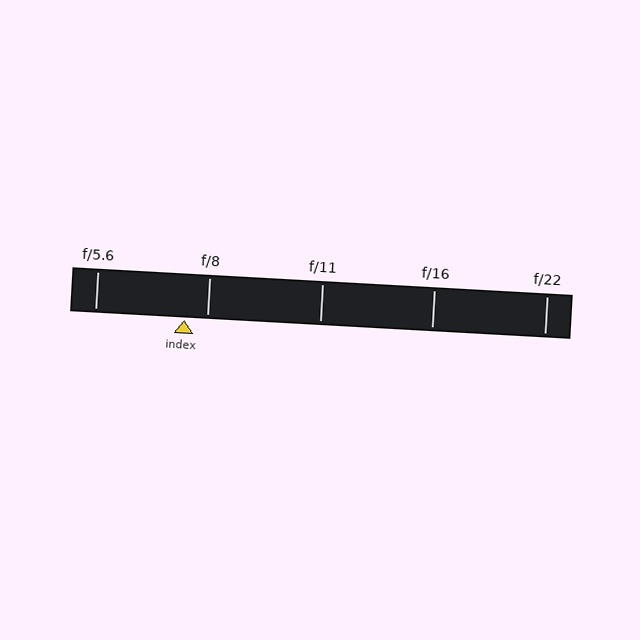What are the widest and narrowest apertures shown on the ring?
The widest aperture shown is f/5.6 and the narrowest is f/22.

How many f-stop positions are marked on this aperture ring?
There are 5 f-stop positions marked.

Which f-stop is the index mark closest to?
The index mark is closest to f/8.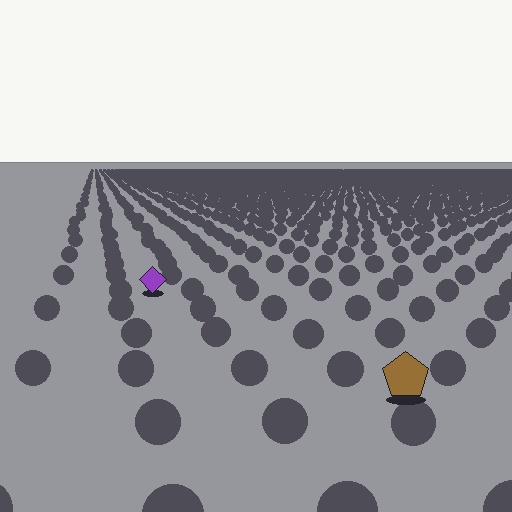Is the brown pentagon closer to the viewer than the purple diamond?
Yes. The brown pentagon is closer — you can tell from the texture gradient: the ground texture is coarser near it.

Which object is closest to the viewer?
The brown pentagon is closest. The texture marks near it are larger and more spread out.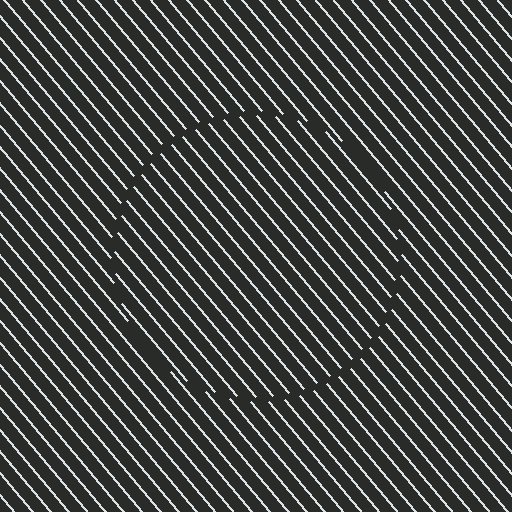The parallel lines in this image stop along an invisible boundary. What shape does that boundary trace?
An illusory circle. The interior of the shape contains the same grating, shifted by half a period — the contour is defined by the phase discontinuity where line-ends from the inner and outer gratings abut.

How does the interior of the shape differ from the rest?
The interior of the shape contains the same grating, shifted by half a period — the contour is defined by the phase discontinuity where line-ends from the inner and outer gratings abut.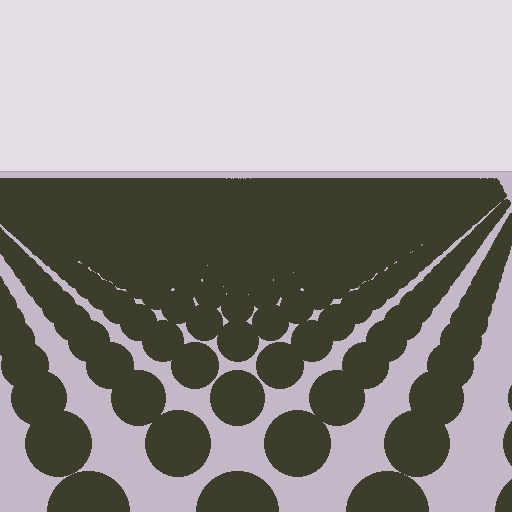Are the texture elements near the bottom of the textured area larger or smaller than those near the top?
Larger. Near the bottom, elements are closer to the viewer and appear at a bigger on-screen size.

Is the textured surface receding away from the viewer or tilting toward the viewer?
The surface is receding away from the viewer. Texture elements get smaller and denser toward the top.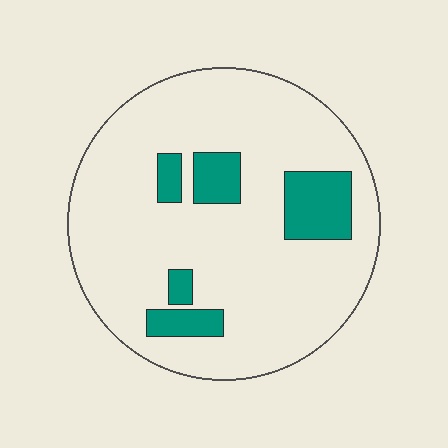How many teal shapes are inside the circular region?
5.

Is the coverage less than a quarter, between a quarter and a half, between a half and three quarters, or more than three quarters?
Less than a quarter.